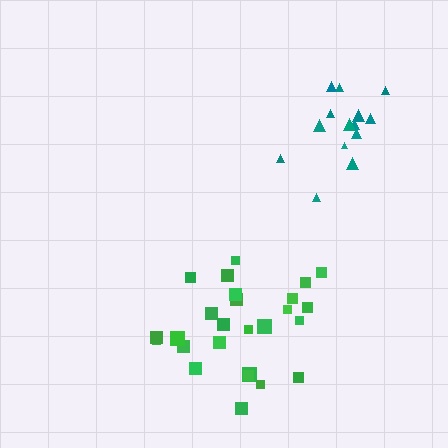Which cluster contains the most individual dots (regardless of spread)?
Green (26).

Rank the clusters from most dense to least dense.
teal, green.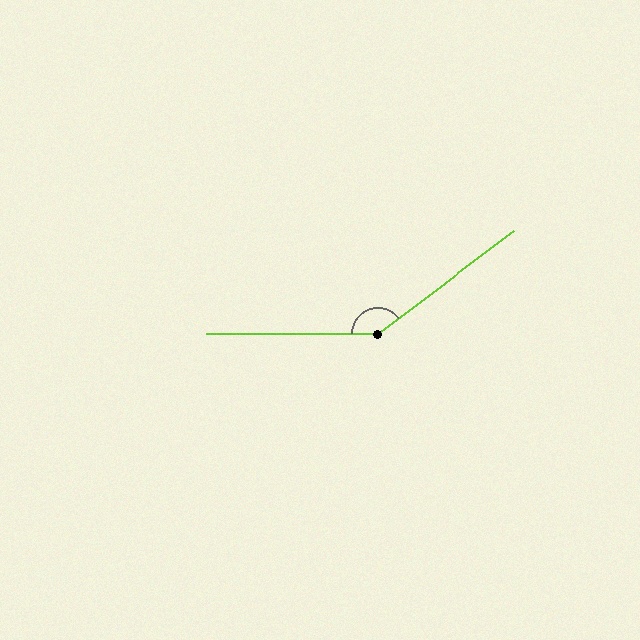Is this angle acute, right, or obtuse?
It is obtuse.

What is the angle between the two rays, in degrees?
Approximately 143 degrees.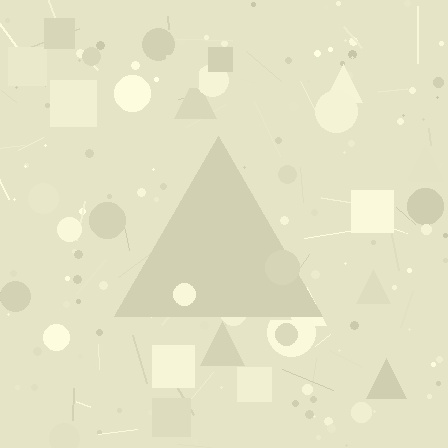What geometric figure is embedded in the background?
A triangle is embedded in the background.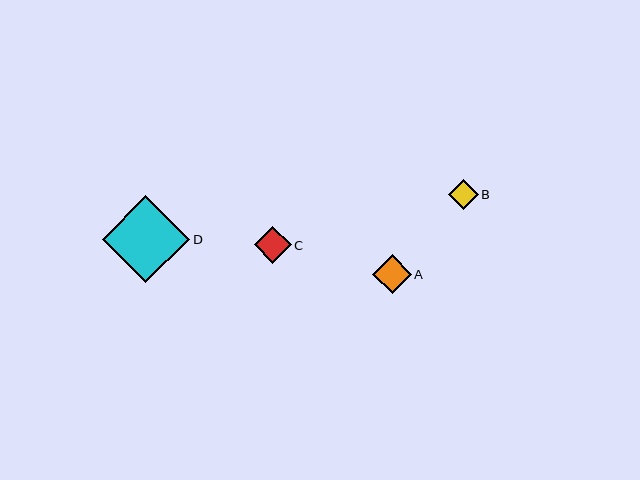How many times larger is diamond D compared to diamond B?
Diamond D is approximately 3.0 times the size of diamond B.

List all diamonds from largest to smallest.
From largest to smallest: D, A, C, B.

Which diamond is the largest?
Diamond D is the largest with a size of approximately 88 pixels.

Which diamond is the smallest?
Diamond B is the smallest with a size of approximately 29 pixels.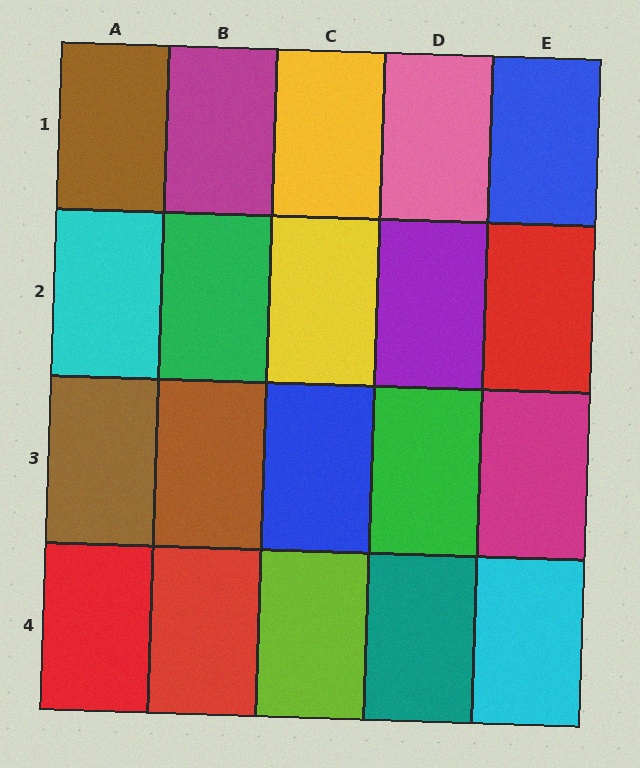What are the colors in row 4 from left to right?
Red, red, lime, teal, cyan.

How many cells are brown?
3 cells are brown.